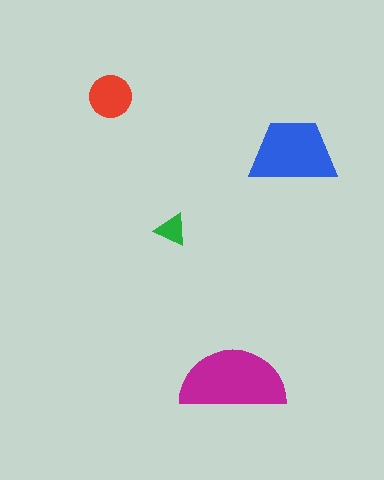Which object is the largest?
The magenta semicircle.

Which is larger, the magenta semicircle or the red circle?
The magenta semicircle.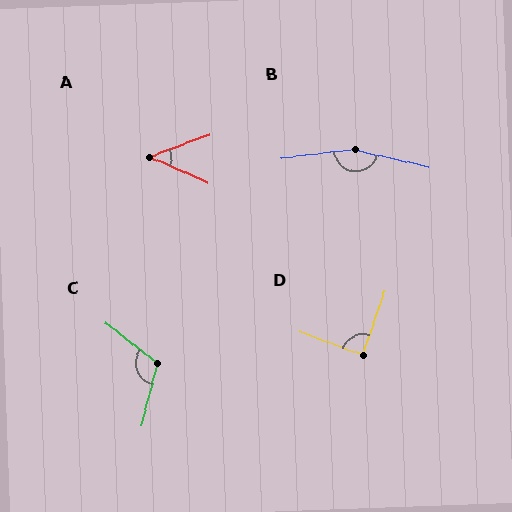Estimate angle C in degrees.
Approximately 114 degrees.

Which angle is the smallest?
A, at approximately 45 degrees.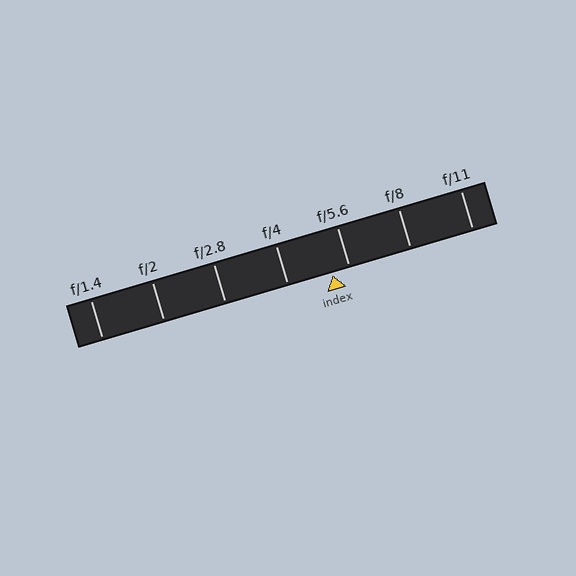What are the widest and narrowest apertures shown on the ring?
The widest aperture shown is f/1.4 and the narrowest is f/11.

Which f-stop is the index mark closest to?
The index mark is closest to f/5.6.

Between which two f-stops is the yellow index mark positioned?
The index mark is between f/4 and f/5.6.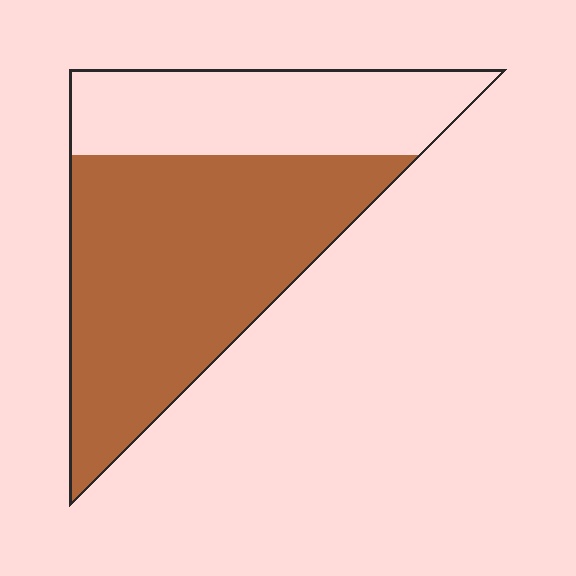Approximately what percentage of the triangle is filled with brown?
Approximately 65%.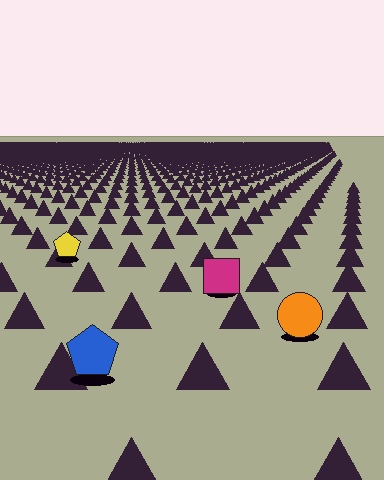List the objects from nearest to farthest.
From nearest to farthest: the blue pentagon, the orange circle, the magenta square, the yellow pentagon.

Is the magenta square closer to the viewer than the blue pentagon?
No. The blue pentagon is closer — you can tell from the texture gradient: the ground texture is coarser near it.